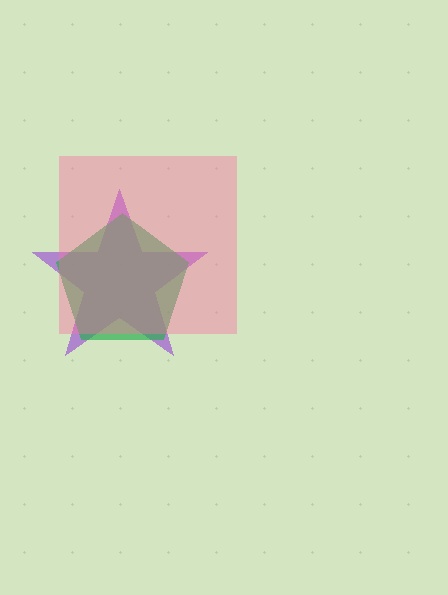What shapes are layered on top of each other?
The layered shapes are: a purple star, a green pentagon, a pink square.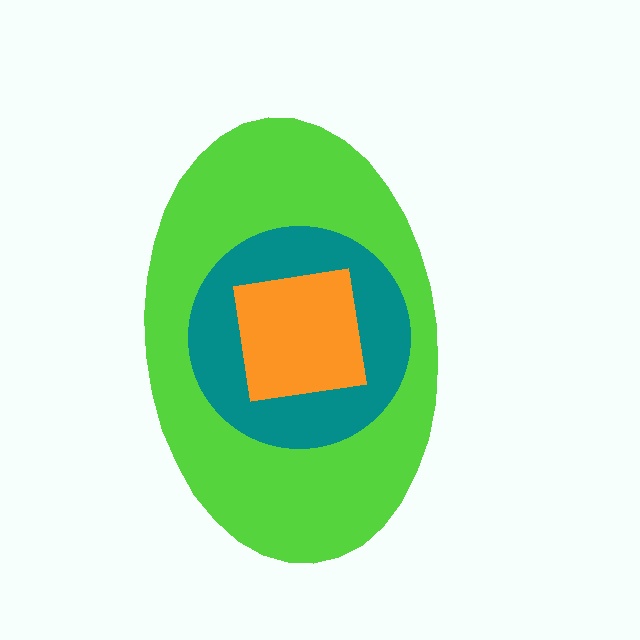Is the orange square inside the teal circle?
Yes.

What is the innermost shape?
The orange square.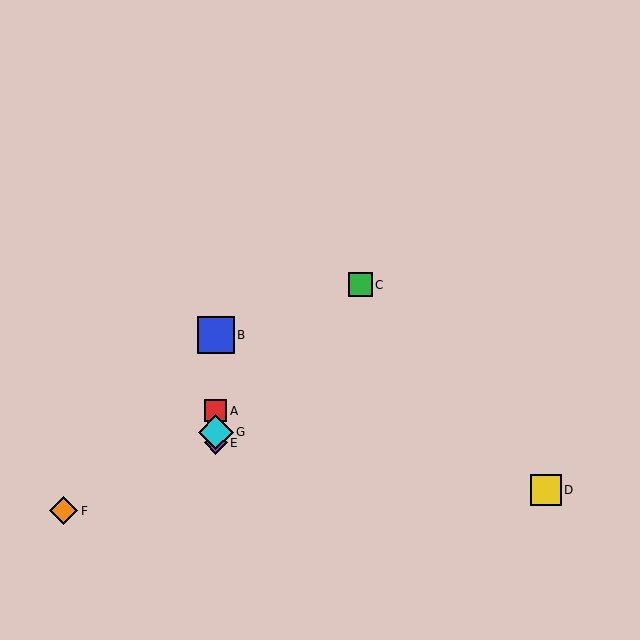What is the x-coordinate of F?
Object F is at x≈64.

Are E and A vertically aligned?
Yes, both are at x≈216.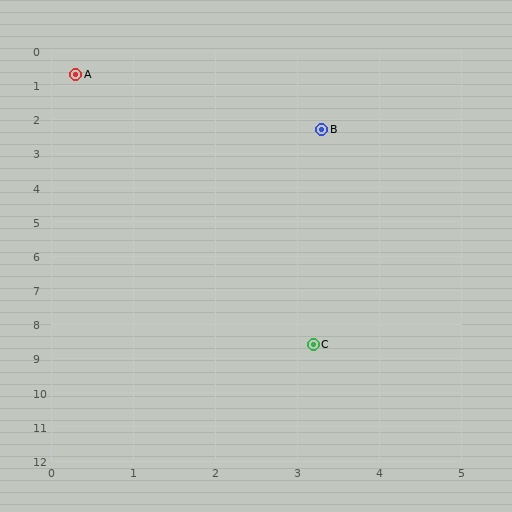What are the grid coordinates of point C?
Point C is at approximately (3.2, 8.6).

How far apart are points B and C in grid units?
Points B and C are about 6.3 grid units apart.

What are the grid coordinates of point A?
Point A is at approximately (0.3, 0.7).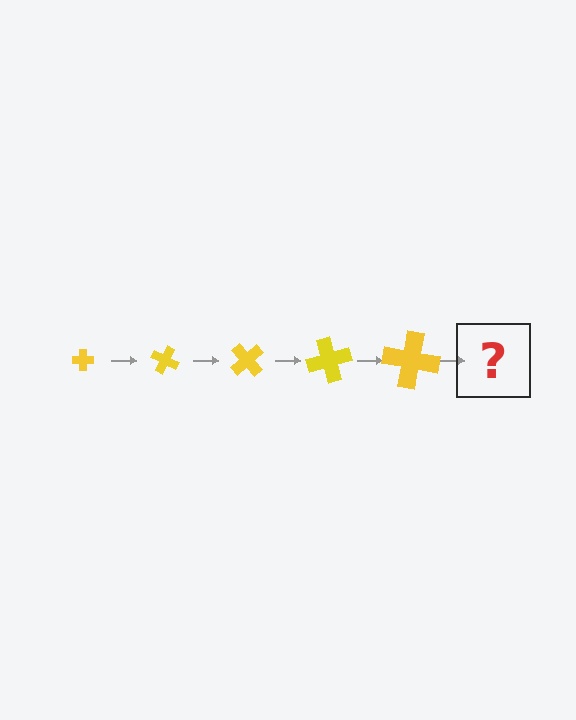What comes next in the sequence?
The next element should be a cross, larger than the previous one and rotated 125 degrees from the start.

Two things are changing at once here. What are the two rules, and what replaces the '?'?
The two rules are that the cross grows larger each step and it rotates 25 degrees each step. The '?' should be a cross, larger than the previous one and rotated 125 degrees from the start.